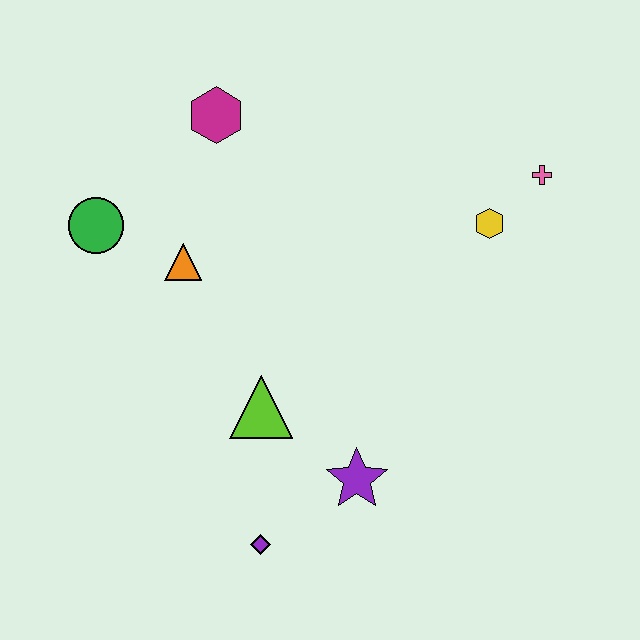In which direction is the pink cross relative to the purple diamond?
The pink cross is above the purple diamond.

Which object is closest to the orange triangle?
The green circle is closest to the orange triangle.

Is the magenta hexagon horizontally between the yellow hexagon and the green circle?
Yes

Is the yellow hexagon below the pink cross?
Yes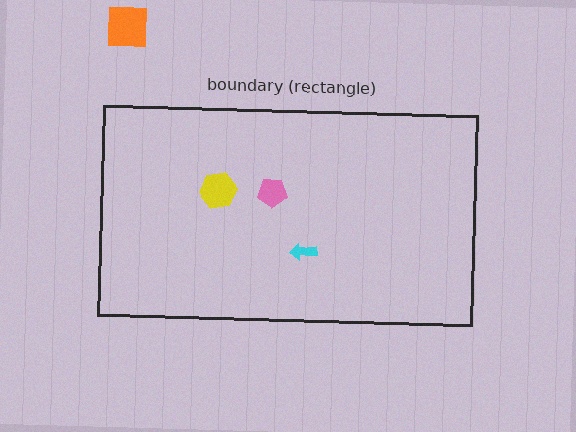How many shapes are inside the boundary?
3 inside, 1 outside.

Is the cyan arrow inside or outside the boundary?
Inside.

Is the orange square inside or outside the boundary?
Outside.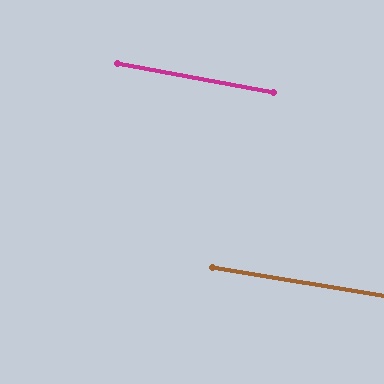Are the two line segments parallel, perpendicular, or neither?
Parallel — their directions differ by only 1.2°.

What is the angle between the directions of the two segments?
Approximately 1 degree.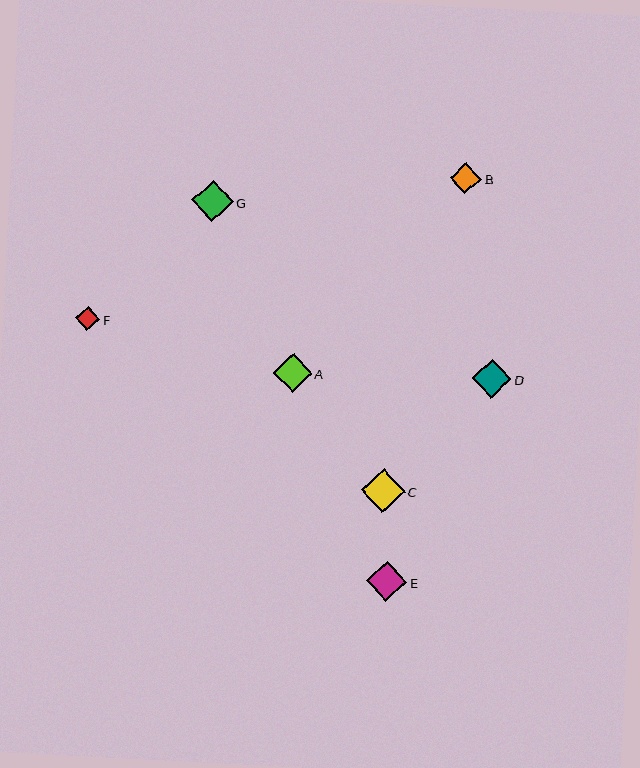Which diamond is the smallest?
Diamond F is the smallest with a size of approximately 24 pixels.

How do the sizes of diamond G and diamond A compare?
Diamond G and diamond A are approximately the same size.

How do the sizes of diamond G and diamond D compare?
Diamond G and diamond D are approximately the same size.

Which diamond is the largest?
Diamond C is the largest with a size of approximately 44 pixels.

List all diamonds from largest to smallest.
From largest to smallest: C, G, E, D, A, B, F.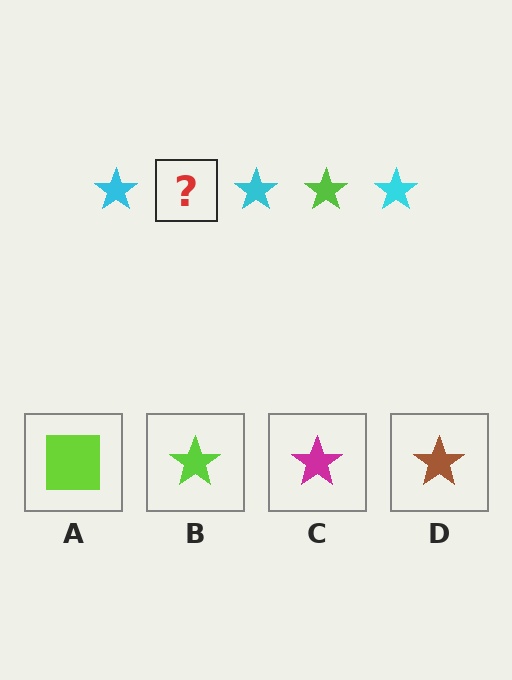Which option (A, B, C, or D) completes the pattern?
B.